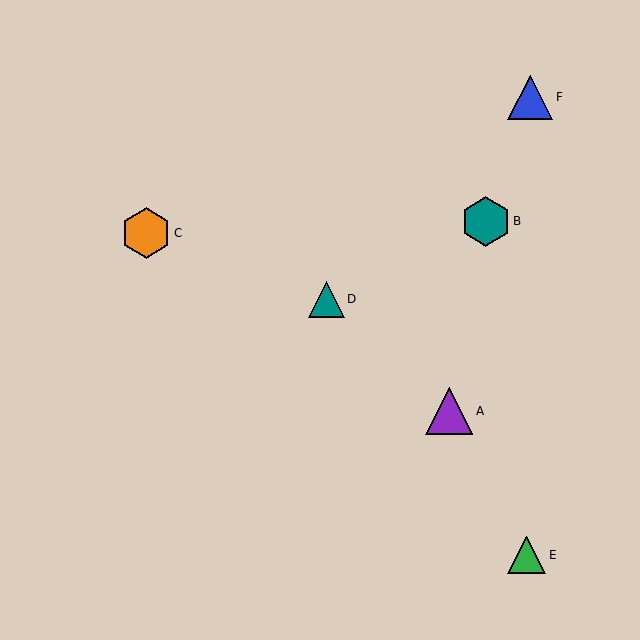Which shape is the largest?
The orange hexagon (labeled C) is the largest.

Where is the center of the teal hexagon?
The center of the teal hexagon is at (486, 221).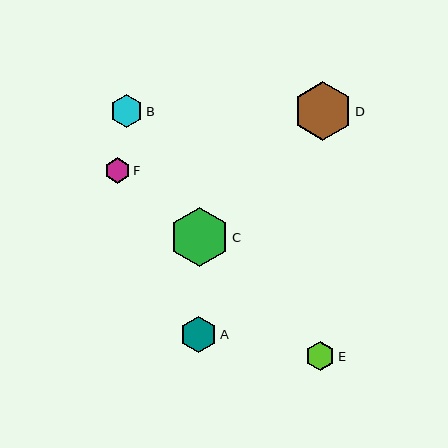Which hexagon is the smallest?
Hexagon F is the smallest with a size of approximately 26 pixels.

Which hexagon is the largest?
Hexagon C is the largest with a size of approximately 59 pixels.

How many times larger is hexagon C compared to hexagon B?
Hexagon C is approximately 1.8 times the size of hexagon B.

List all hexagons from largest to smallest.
From largest to smallest: C, D, A, B, E, F.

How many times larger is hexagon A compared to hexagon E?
Hexagon A is approximately 1.3 times the size of hexagon E.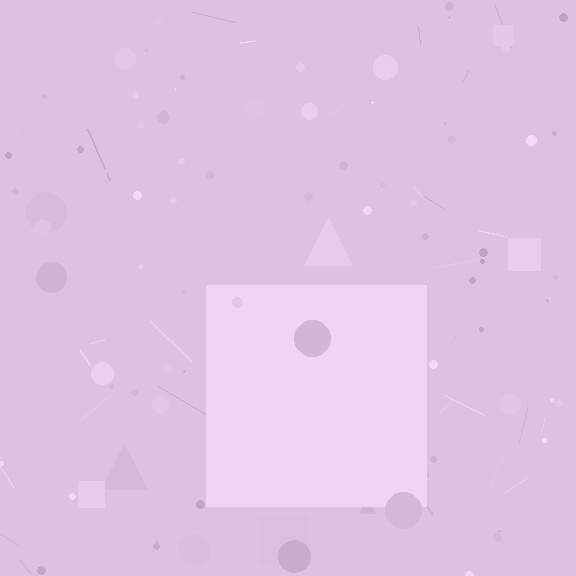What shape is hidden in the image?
A square is hidden in the image.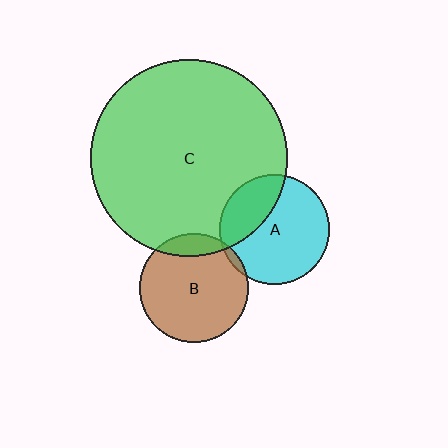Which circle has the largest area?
Circle C (green).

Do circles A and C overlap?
Yes.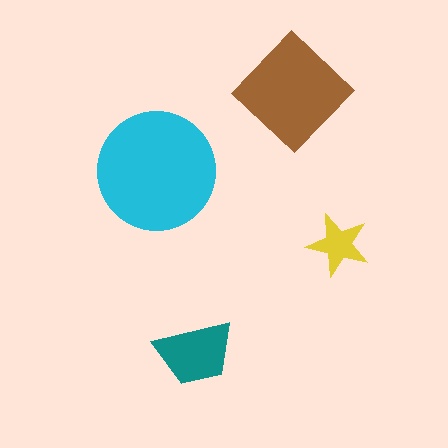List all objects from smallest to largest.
The yellow star, the teal trapezoid, the brown diamond, the cyan circle.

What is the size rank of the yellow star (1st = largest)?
4th.